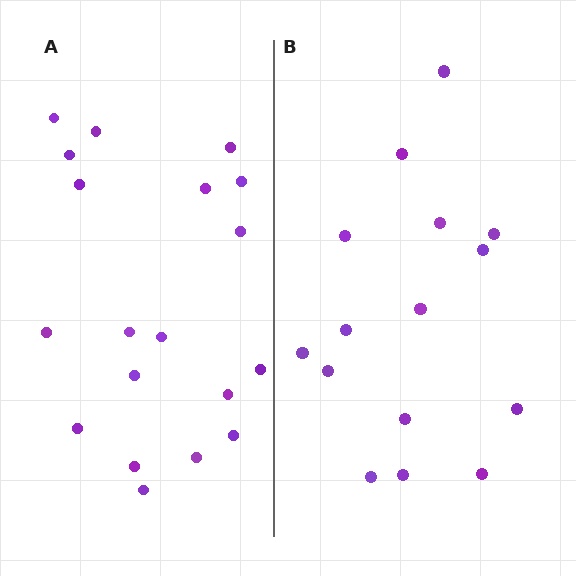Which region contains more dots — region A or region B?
Region A (the left region) has more dots.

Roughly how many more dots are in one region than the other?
Region A has about 4 more dots than region B.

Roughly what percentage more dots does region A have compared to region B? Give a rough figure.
About 25% more.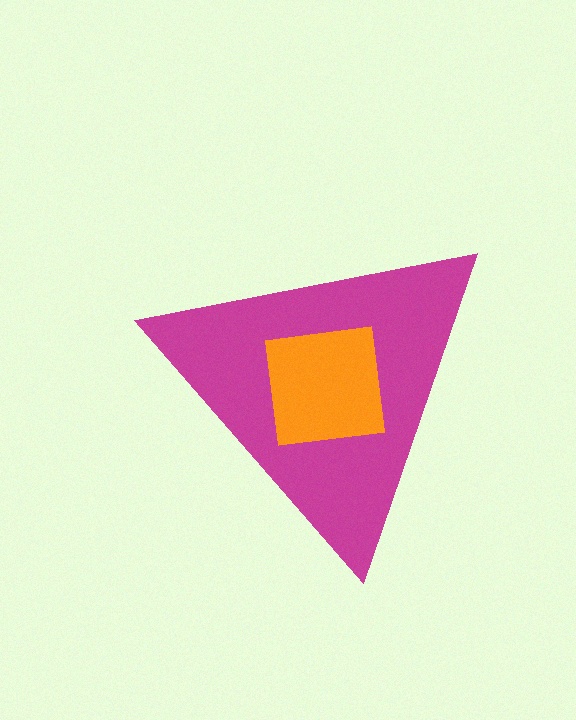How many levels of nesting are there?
2.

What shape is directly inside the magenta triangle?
The orange square.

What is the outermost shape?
The magenta triangle.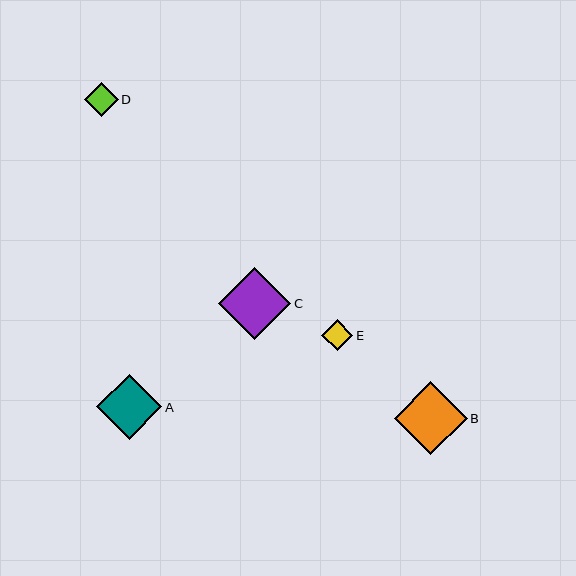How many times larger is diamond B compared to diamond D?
Diamond B is approximately 2.2 times the size of diamond D.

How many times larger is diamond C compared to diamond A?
Diamond C is approximately 1.1 times the size of diamond A.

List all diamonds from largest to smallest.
From largest to smallest: B, C, A, D, E.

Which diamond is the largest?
Diamond B is the largest with a size of approximately 73 pixels.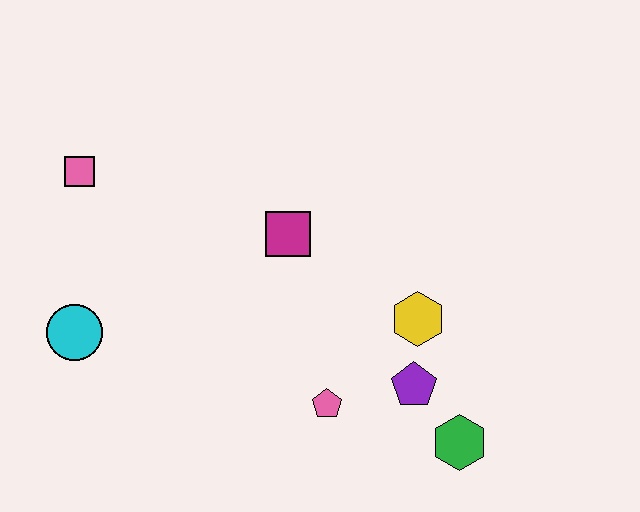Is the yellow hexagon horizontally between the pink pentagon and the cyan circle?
No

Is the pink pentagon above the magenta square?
No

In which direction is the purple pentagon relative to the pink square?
The purple pentagon is to the right of the pink square.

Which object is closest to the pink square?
The cyan circle is closest to the pink square.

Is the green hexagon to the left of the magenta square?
No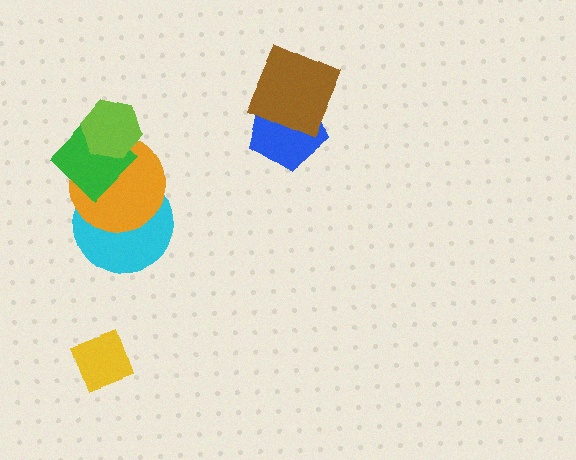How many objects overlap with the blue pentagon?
1 object overlaps with the blue pentagon.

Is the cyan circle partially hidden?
Yes, it is partially covered by another shape.